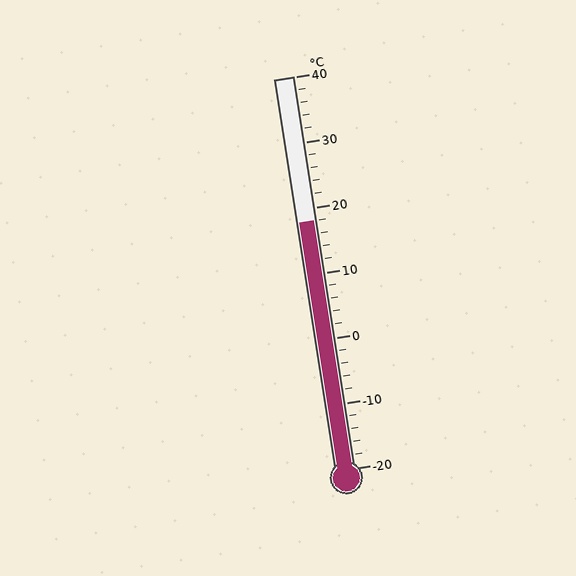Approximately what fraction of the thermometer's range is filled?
The thermometer is filled to approximately 65% of its range.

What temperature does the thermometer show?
The thermometer shows approximately 18°C.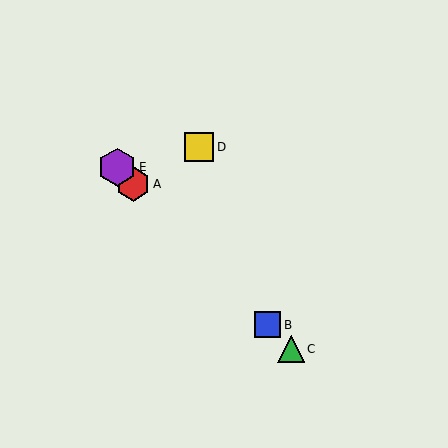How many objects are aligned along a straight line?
4 objects (A, B, C, E) are aligned along a straight line.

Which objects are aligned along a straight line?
Objects A, B, C, E are aligned along a straight line.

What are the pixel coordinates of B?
Object B is at (268, 325).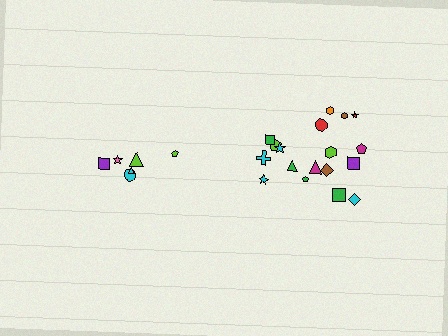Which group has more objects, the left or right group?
The right group.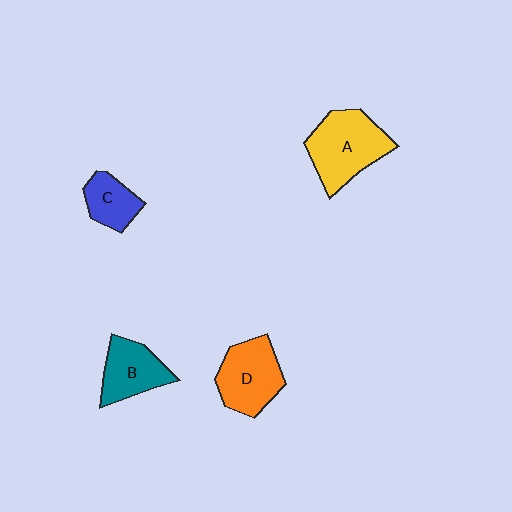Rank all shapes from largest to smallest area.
From largest to smallest: A (yellow), D (orange), B (teal), C (blue).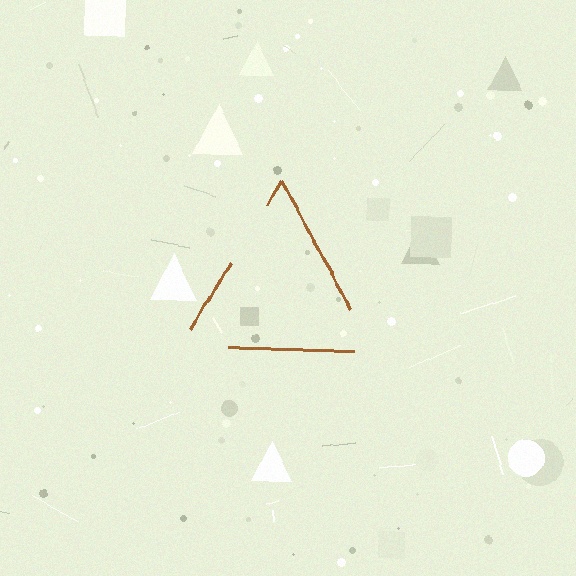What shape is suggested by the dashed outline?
The dashed outline suggests a triangle.